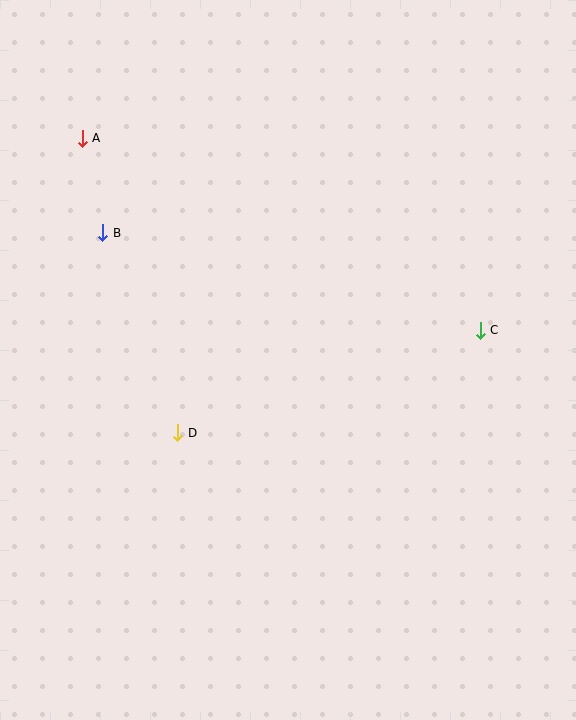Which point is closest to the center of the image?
Point D at (178, 433) is closest to the center.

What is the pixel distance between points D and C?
The distance between D and C is 319 pixels.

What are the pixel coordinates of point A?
Point A is at (82, 138).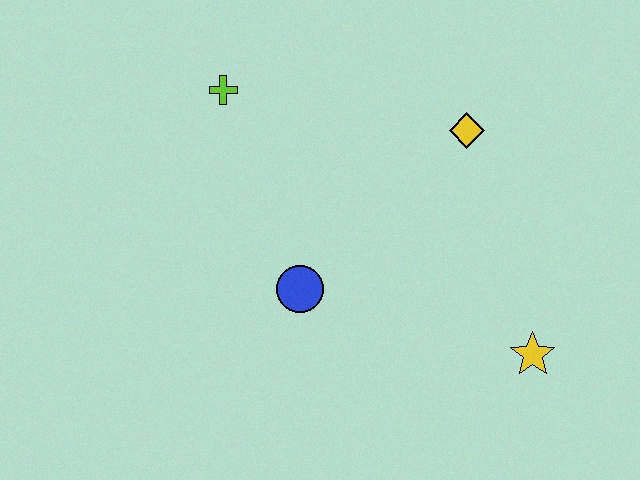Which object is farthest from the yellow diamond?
The lime cross is farthest from the yellow diamond.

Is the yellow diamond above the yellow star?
Yes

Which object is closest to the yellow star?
The yellow diamond is closest to the yellow star.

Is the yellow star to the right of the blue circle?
Yes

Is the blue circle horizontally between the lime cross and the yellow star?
Yes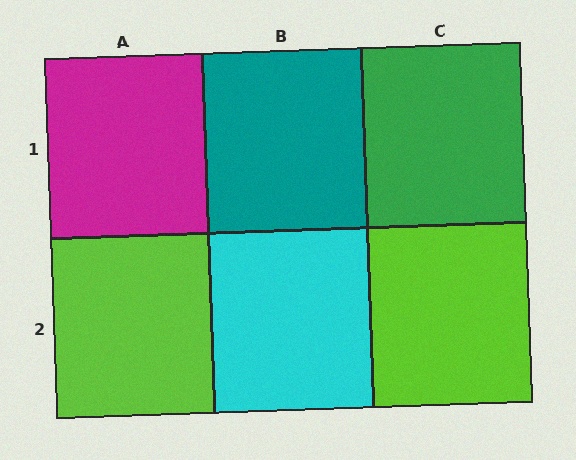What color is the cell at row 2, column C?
Lime.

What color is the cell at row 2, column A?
Lime.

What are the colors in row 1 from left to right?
Magenta, teal, green.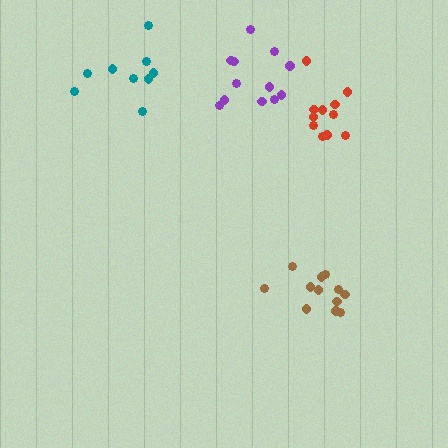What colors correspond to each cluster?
The clusters are colored: brown, red, teal, purple.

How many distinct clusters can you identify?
There are 4 distinct clusters.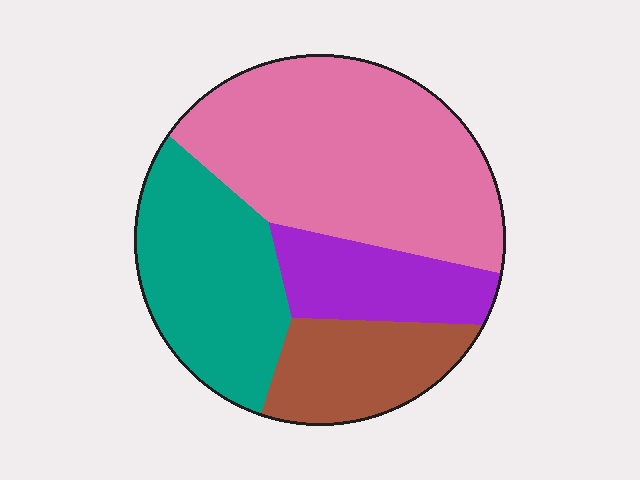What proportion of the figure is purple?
Purple covers roughly 15% of the figure.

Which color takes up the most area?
Pink, at roughly 45%.